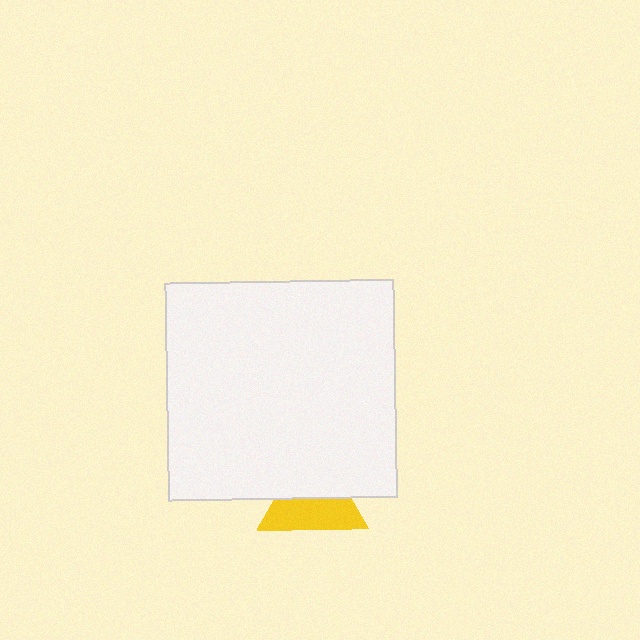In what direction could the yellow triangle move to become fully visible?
The yellow triangle could move down. That would shift it out from behind the white rectangle entirely.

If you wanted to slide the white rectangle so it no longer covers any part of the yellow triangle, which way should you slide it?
Slide it up — that is the most direct way to separate the two shapes.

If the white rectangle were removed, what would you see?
You would see the complete yellow triangle.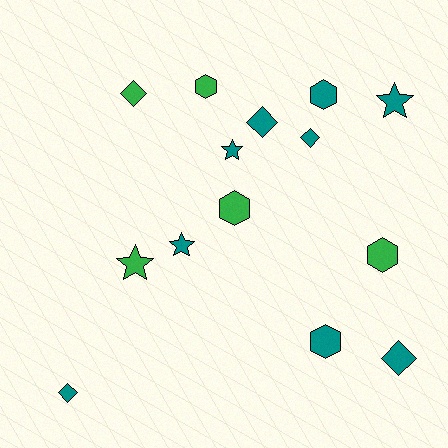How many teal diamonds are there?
There are 4 teal diamonds.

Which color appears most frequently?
Teal, with 9 objects.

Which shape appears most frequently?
Hexagon, with 5 objects.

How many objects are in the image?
There are 14 objects.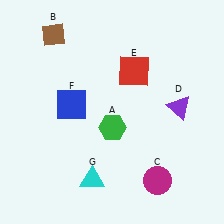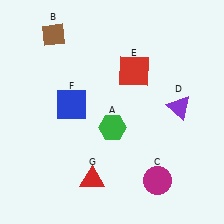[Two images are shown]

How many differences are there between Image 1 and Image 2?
There is 1 difference between the two images.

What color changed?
The triangle (G) changed from cyan in Image 1 to red in Image 2.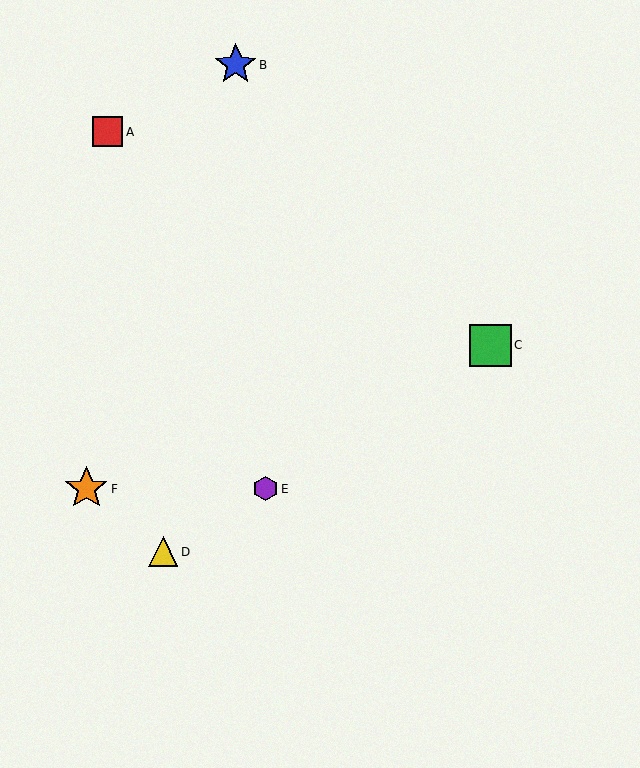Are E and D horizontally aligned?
No, E is at y≈489 and D is at y≈552.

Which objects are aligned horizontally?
Objects E, F are aligned horizontally.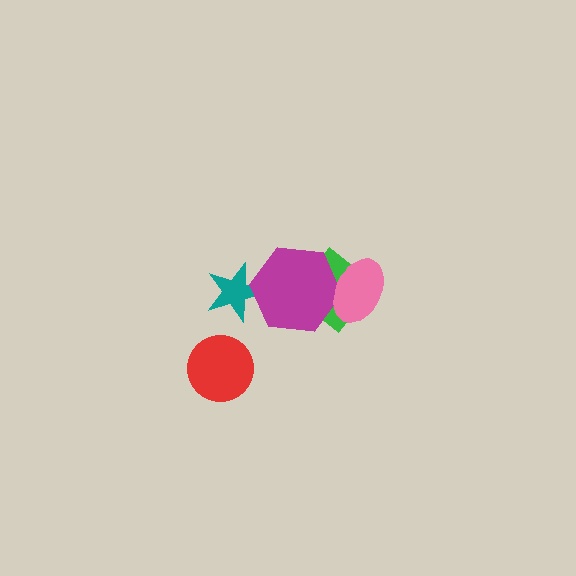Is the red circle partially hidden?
No, no other shape covers it.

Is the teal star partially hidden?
Yes, it is partially covered by another shape.